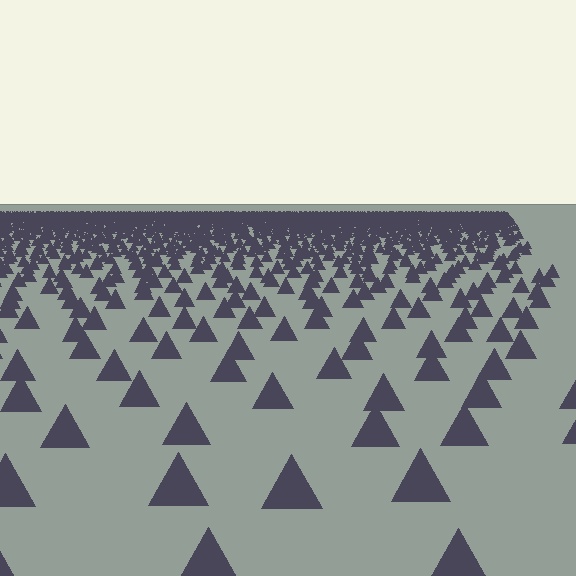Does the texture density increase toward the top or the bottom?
Density increases toward the top.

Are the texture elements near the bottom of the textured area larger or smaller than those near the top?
Larger. Near the bottom, elements are closer to the viewer and appear at a bigger on-screen size.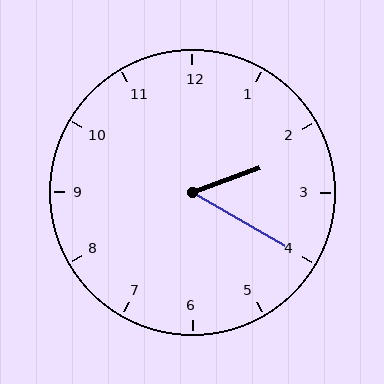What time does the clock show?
2:20.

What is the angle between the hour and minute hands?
Approximately 50 degrees.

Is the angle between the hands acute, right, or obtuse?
It is acute.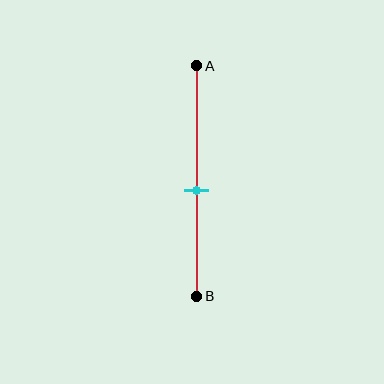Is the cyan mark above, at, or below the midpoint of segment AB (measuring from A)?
The cyan mark is below the midpoint of segment AB.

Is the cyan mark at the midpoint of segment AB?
No, the mark is at about 55% from A, not at the 50% midpoint.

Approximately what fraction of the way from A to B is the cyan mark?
The cyan mark is approximately 55% of the way from A to B.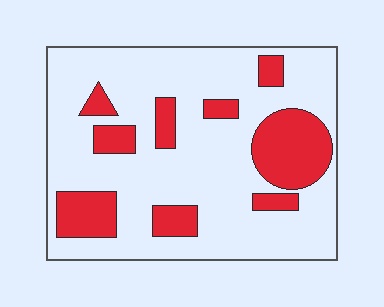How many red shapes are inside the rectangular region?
9.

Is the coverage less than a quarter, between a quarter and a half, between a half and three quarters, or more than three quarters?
Less than a quarter.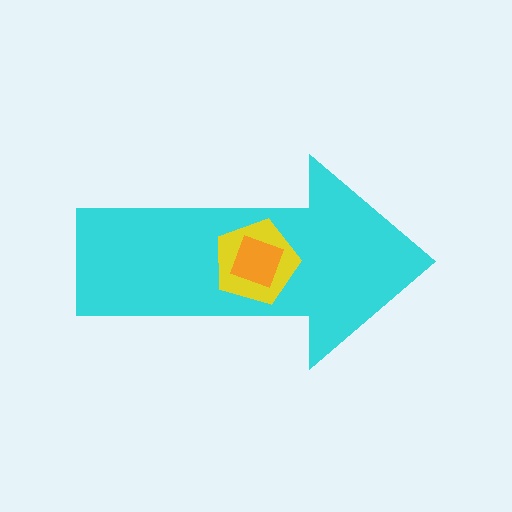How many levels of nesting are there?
3.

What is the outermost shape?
The cyan arrow.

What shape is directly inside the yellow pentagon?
The orange square.